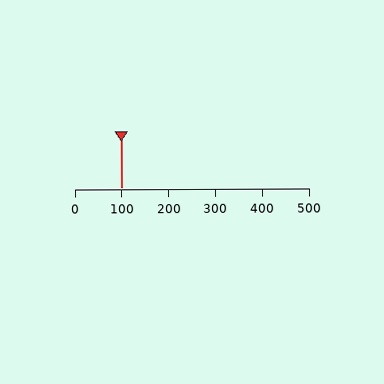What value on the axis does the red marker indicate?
The marker indicates approximately 100.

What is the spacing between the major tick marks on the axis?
The major ticks are spaced 100 apart.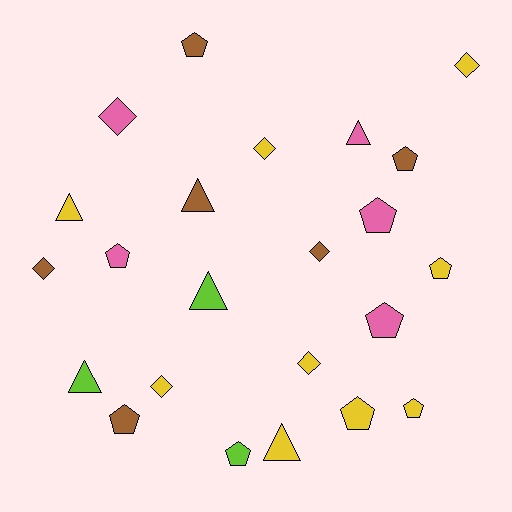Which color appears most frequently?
Yellow, with 9 objects.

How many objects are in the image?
There are 23 objects.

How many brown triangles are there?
There is 1 brown triangle.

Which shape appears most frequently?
Pentagon, with 10 objects.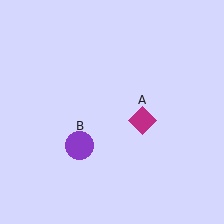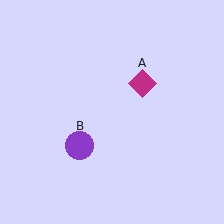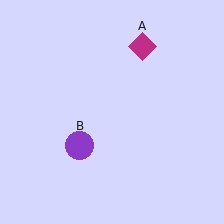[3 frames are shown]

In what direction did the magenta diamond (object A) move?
The magenta diamond (object A) moved up.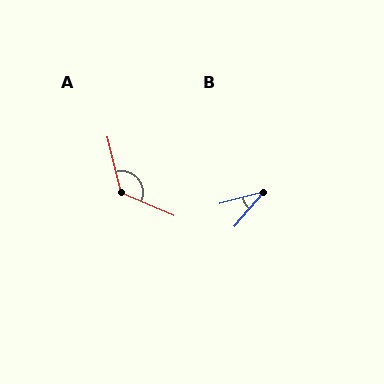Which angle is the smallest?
B, at approximately 35 degrees.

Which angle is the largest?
A, at approximately 127 degrees.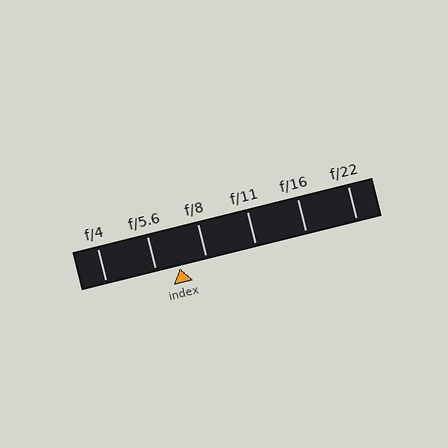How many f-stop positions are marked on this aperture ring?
There are 6 f-stop positions marked.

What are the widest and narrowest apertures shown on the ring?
The widest aperture shown is f/4 and the narrowest is f/22.